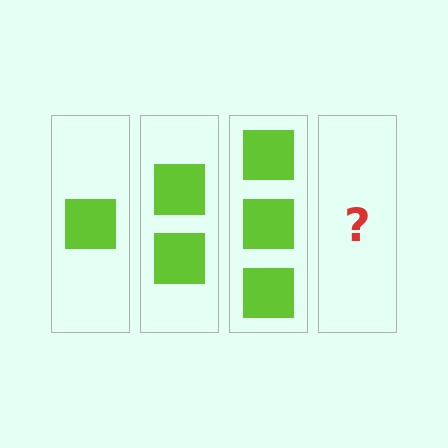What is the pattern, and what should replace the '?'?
The pattern is that each step adds one more square. The '?' should be 4 squares.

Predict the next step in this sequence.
The next step is 4 squares.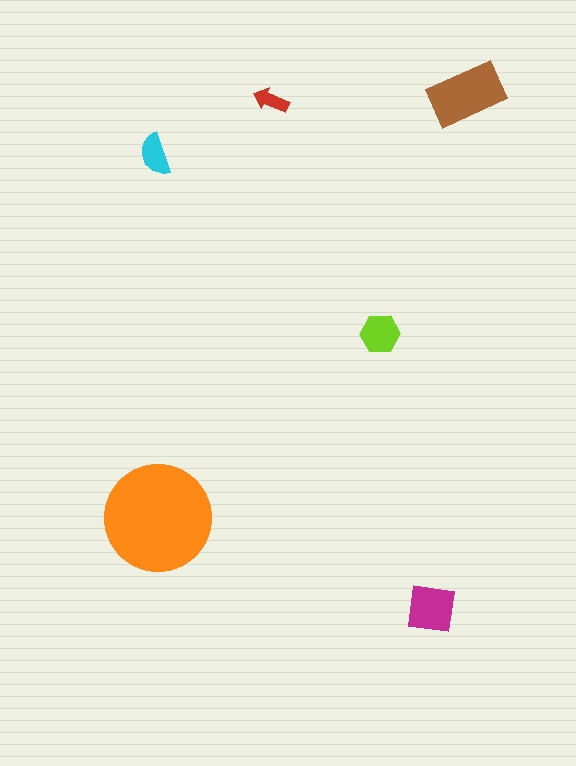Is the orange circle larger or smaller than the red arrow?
Larger.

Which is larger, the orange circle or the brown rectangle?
The orange circle.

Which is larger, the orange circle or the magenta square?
The orange circle.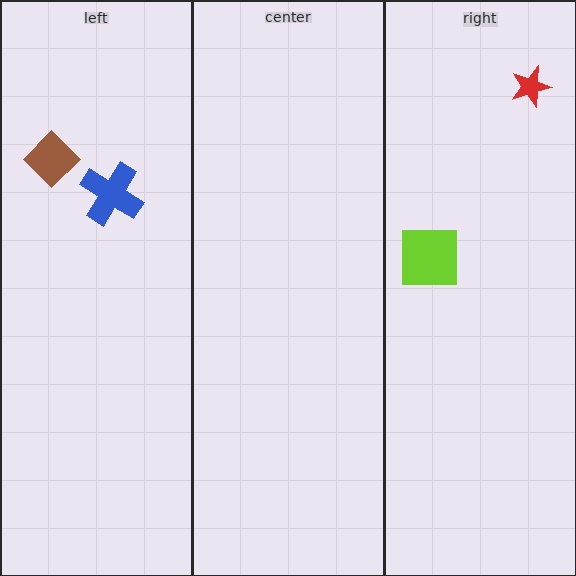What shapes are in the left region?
The blue cross, the brown diamond.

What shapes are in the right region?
The lime square, the red star.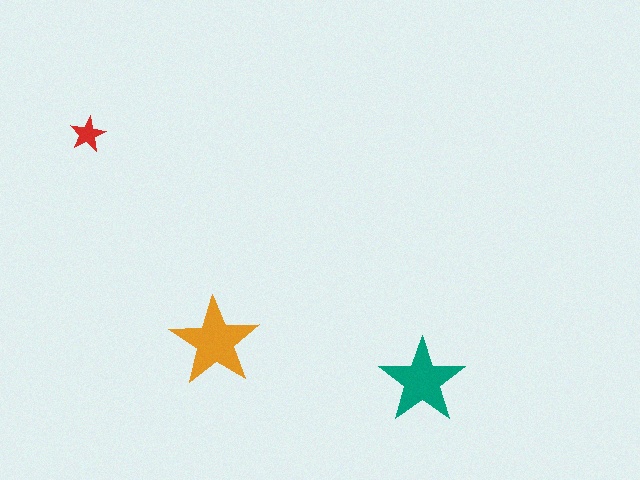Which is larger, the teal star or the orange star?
The orange one.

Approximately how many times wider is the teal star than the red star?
About 2.5 times wider.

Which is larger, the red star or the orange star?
The orange one.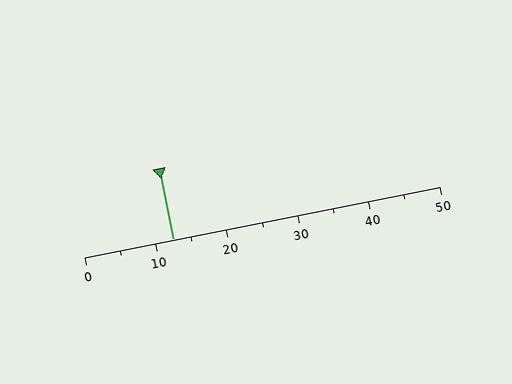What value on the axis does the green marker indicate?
The marker indicates approximately 12.5.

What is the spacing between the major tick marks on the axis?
The major ticks are spaced 10 apart.